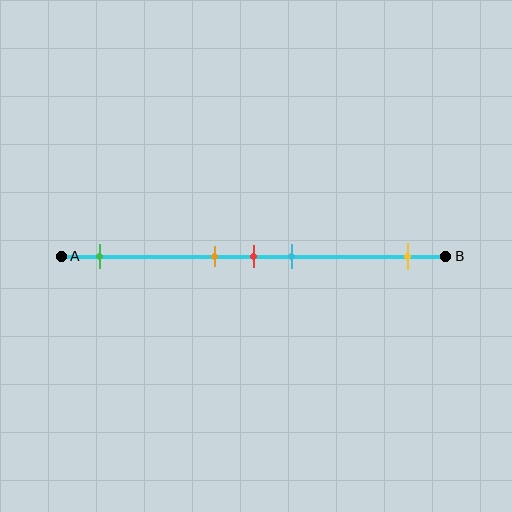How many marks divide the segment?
There are 5 marks dividing the segment.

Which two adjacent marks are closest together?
The orange and red marks are the closest adjacent pair.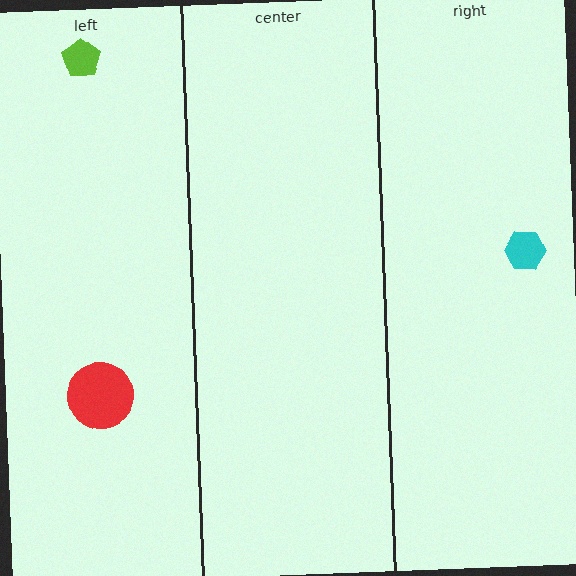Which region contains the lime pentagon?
The left region.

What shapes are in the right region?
The cyan hexagon.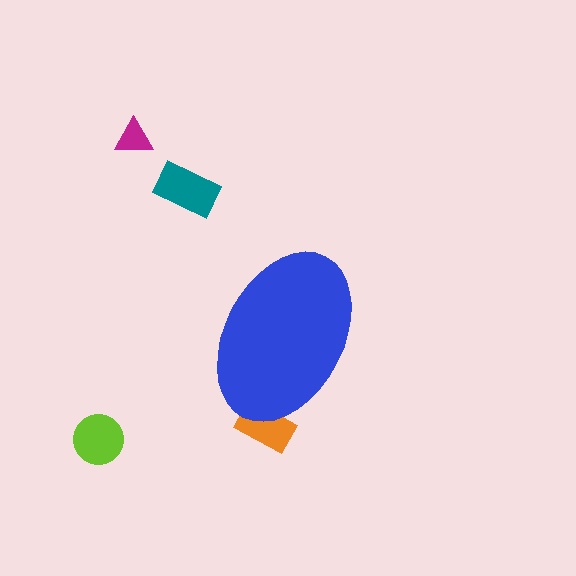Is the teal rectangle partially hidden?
No, the teal rectangle is fully visible.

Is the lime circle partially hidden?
No, the lime circle is fully visible.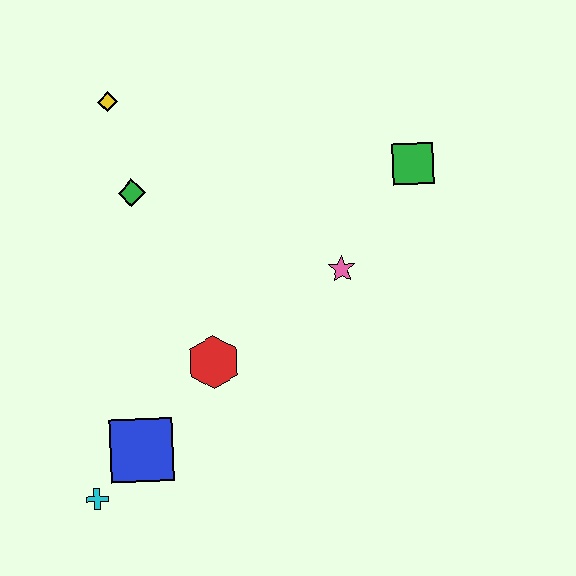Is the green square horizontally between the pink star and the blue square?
No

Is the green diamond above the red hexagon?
Yes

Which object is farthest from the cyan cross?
The green square is farthest from the cyan cross.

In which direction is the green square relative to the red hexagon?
The green square is to the right of the red hexagon.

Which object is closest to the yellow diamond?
The green diamond is closest to the yellow diamond.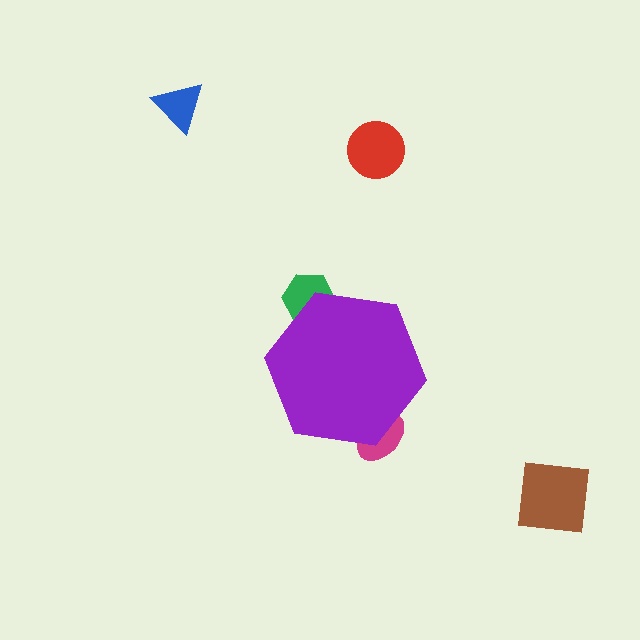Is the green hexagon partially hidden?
Yes, the green hexagon is partially hidden behind the purple hexagon.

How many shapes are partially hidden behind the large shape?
2 shapes are partially hidden.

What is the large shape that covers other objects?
A purple hexagon.